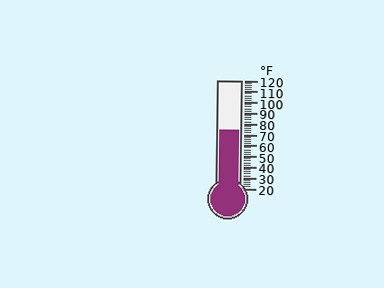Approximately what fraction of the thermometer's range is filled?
The thermometer is filled to approximately 55% of its range.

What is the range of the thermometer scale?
The thermometer scale ranges from 20°F to 120°F.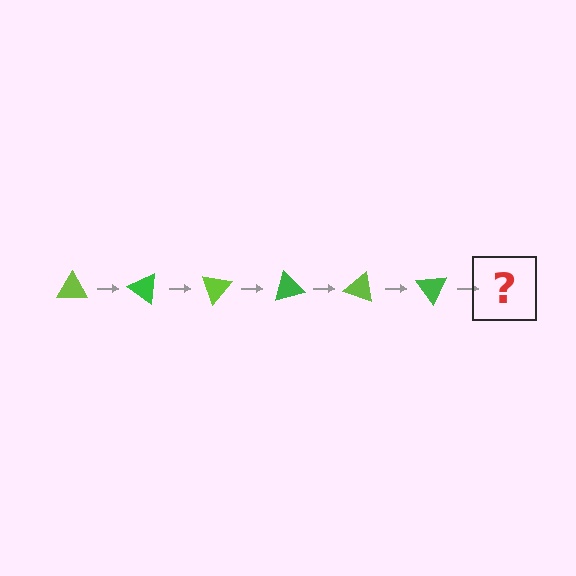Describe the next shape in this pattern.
It should be a lime triangle, rotated 210 degrees from the start.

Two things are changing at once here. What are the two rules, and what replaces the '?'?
The two rules are that it rotates 35 degrees each step and the color cycles through lime and green. The '?' should be a lime triangle, rotated 210 degrees from the start.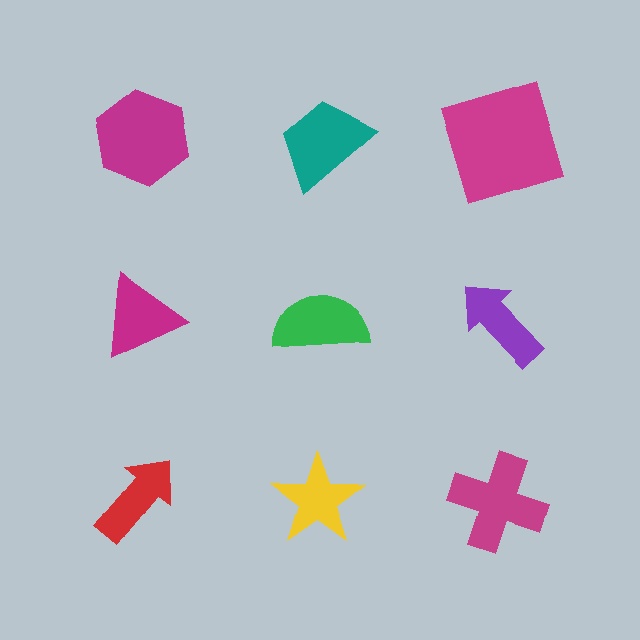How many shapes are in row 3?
3 shapes.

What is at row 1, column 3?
A magenta square.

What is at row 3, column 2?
A yellow star.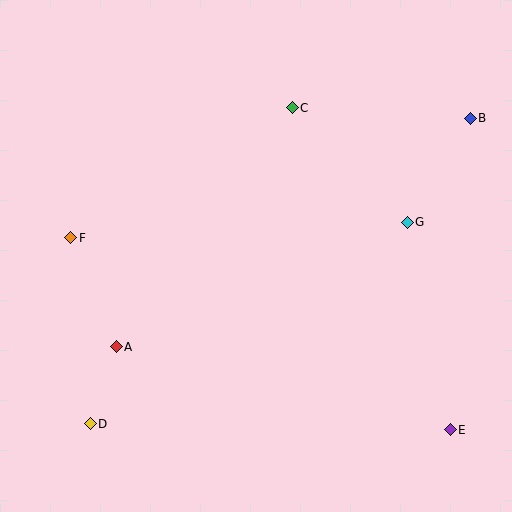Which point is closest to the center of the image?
Point C at (292, 108) is closest to the center.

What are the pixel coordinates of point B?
Point B is at (470, 118).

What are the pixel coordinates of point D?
Point D is at (90, 424).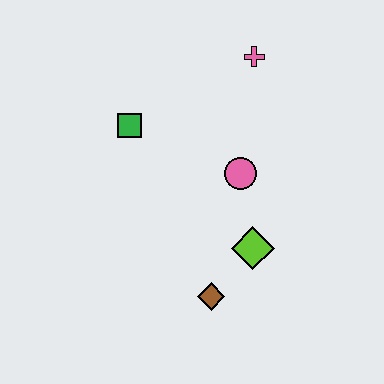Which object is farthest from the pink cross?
The brown diamond is farthest from the pink cross.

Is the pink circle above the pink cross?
No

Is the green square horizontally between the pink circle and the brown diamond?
No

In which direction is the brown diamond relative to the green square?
The brown diamond is below the green square.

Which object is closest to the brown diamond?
The lime diamond is closest to the brown diamond.